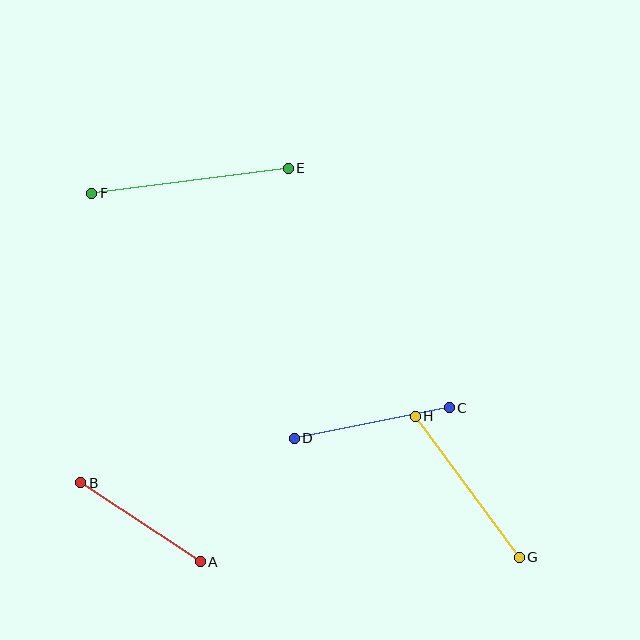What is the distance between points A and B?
The distance is approximately 143 pixels.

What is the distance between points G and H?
The distance is approximately 175 pixels.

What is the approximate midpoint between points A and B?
The midpoint is at approximately (141, 522) pixels.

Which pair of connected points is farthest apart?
Points E and F are farthest apart.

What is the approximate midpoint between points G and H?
The midpoint is at approximately (467, 487) pixels.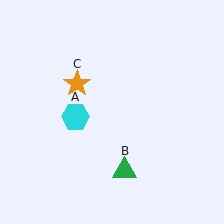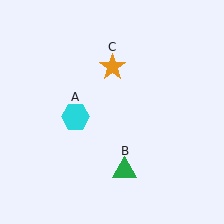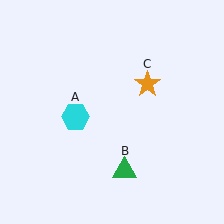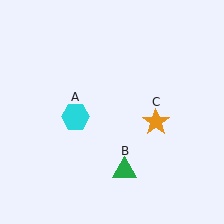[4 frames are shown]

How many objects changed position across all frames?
1 object changed position: orange star (object C).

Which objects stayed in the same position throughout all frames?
Cyan hexagon (object A) and green triangle (object B) remained stationary.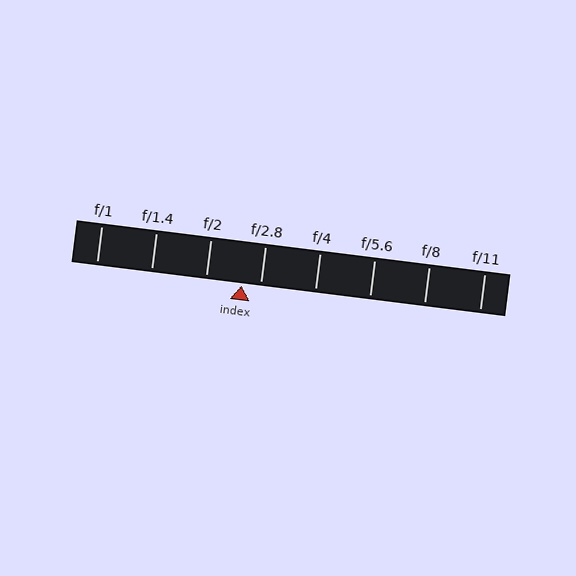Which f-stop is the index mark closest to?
The index mark is closest to f/2.8.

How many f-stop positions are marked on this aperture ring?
There are 8 f-stop positions marked.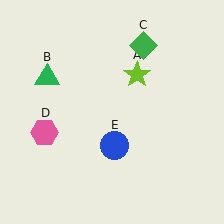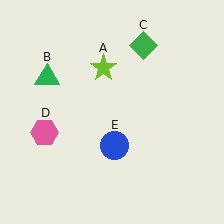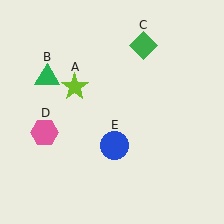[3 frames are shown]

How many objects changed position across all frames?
1 object changed position: lime star (object A).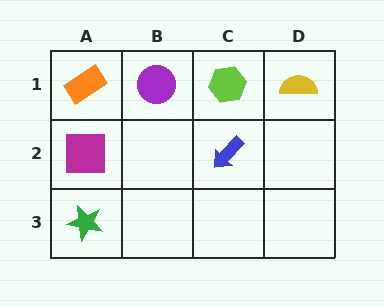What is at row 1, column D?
A yellow semicircle.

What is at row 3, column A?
A green star.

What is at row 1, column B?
A purple circle.